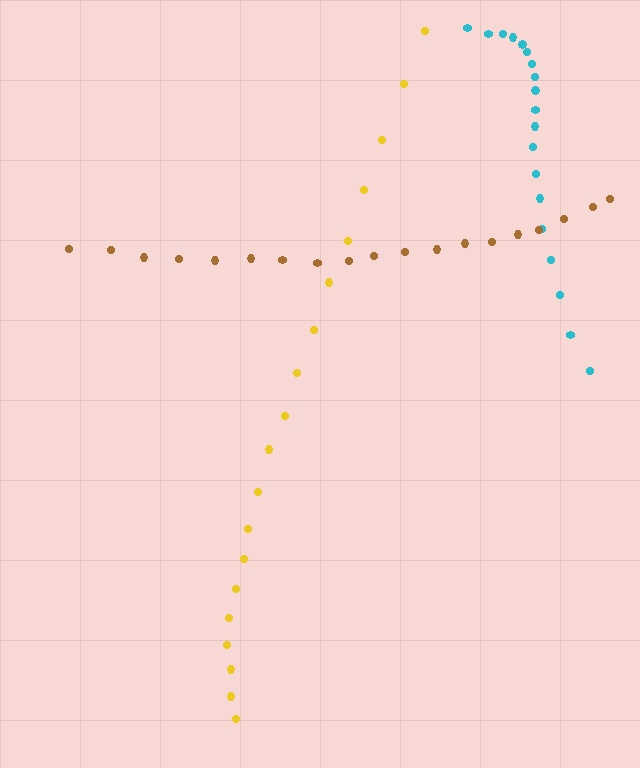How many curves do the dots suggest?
There are 3 distinct paths.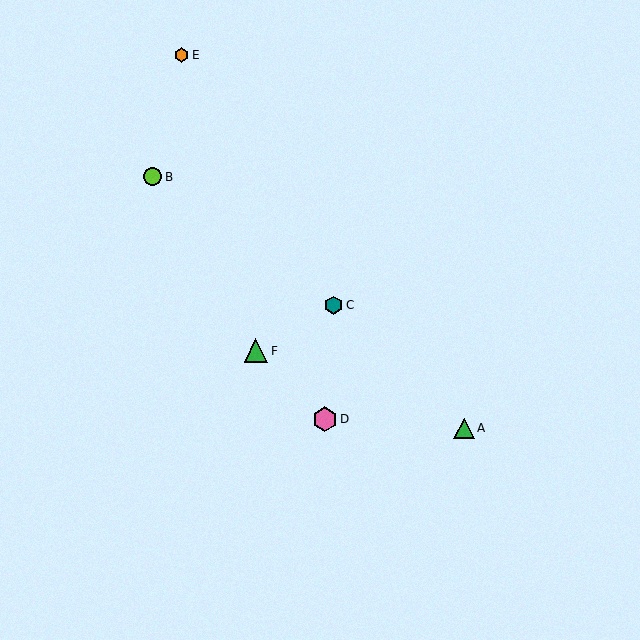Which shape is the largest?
The pink hexagon (labeled D) is the largest.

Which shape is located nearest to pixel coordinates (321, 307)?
The teal hexagon (labeled C) at (334, 305) is nearest to that location.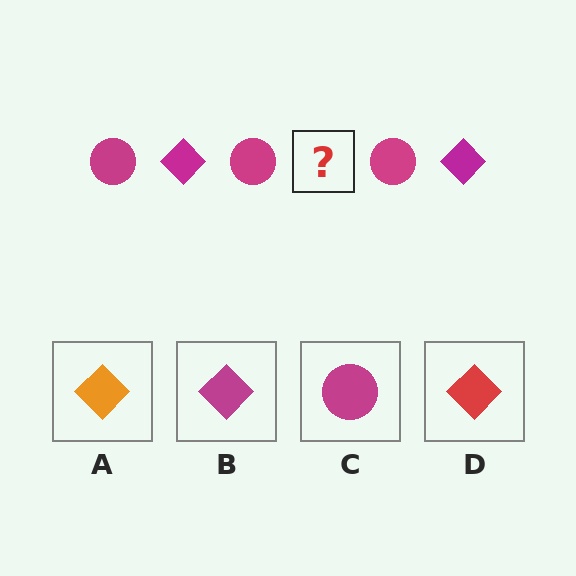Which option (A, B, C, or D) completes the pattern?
B.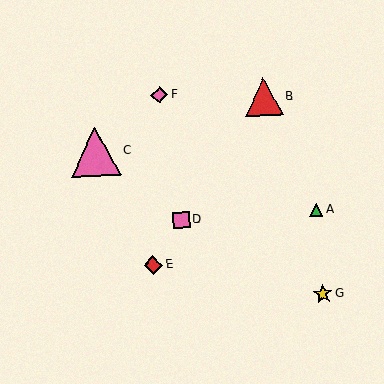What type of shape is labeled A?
Shape A is a green triangle.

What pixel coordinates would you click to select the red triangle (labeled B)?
Click at (264, 97) to select the red triangle B.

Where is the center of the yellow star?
The center of the yellow star is at (323, 294).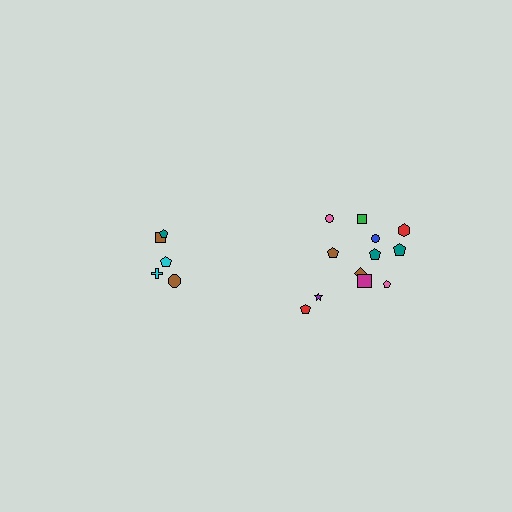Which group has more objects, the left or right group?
The right group.